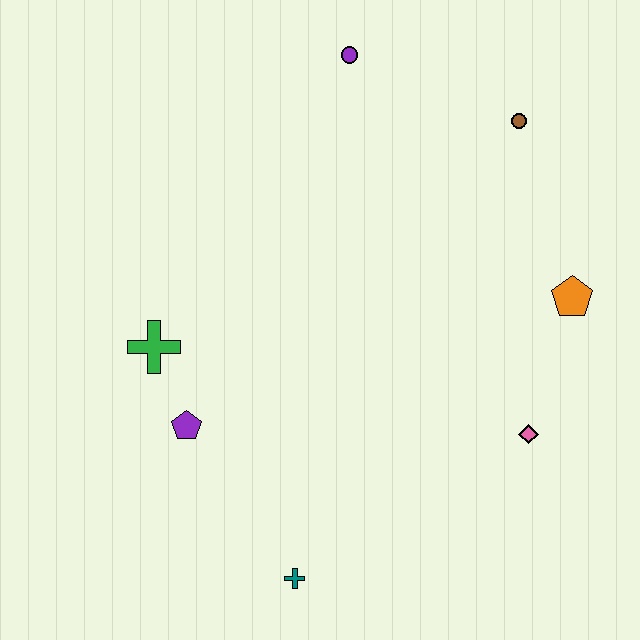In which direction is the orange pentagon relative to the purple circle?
The orange pentagon is below the purple circle.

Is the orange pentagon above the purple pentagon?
Yes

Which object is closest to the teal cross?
The purple pentagon is closest to the teal cross.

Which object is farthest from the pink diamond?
The purple circle is farthest from the pink diamond.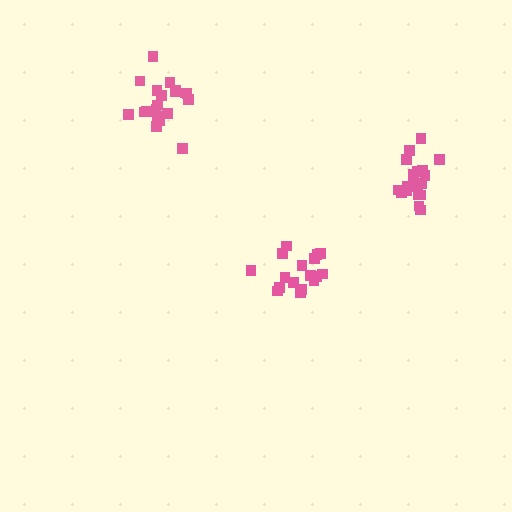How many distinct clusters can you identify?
There are 3 distinct clusters.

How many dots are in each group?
Group 1: 18 dots, Group 2: 17 dots, Group 3: 20 dots (55 total).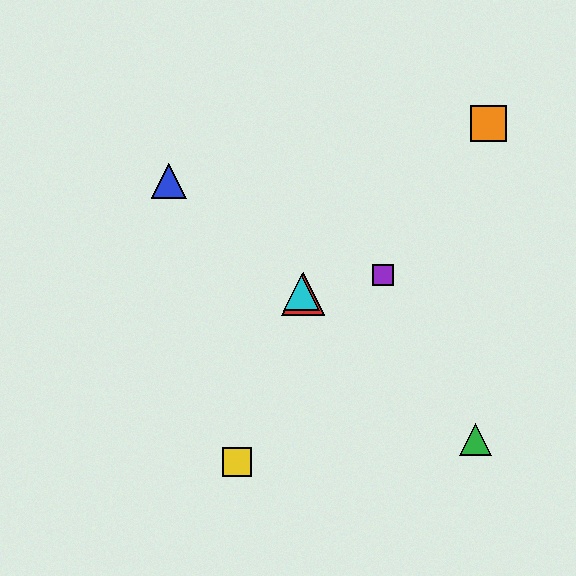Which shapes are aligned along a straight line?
The red triangle, the blue triangle, the green triangle, the cyan triangle are aligned along a straight line.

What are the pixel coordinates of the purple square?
The purple square is at (383, 275).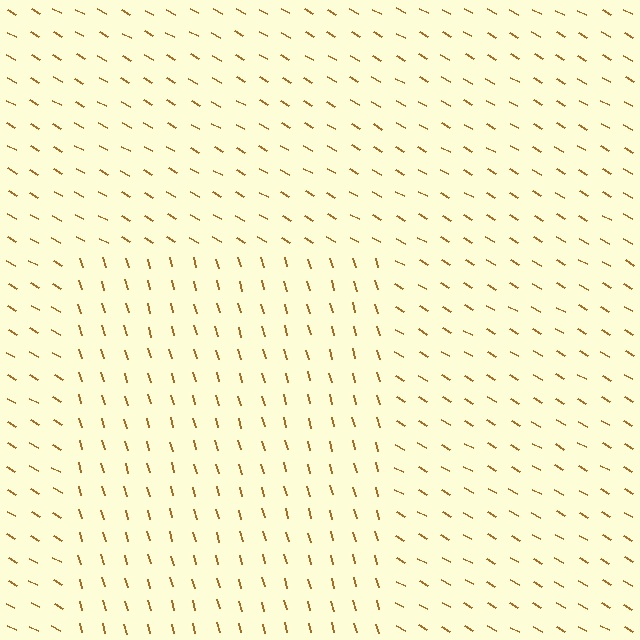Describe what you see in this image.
The image is filled with small brown line segments. A rectangle region in the image has lines oriented differently from the surrounding lines, creating a visible texture boundary.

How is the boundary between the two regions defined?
The boundary is defined purely by a change in line orientation (approximately 45 degrees difference). All lines are the same color and thickness.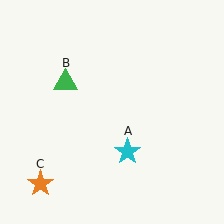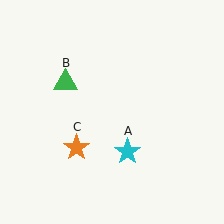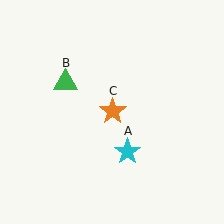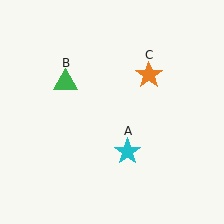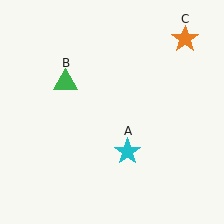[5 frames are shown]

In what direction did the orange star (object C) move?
The orange star (object C) moved up and to the right.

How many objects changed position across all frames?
1 object changed position: orange star (object C).